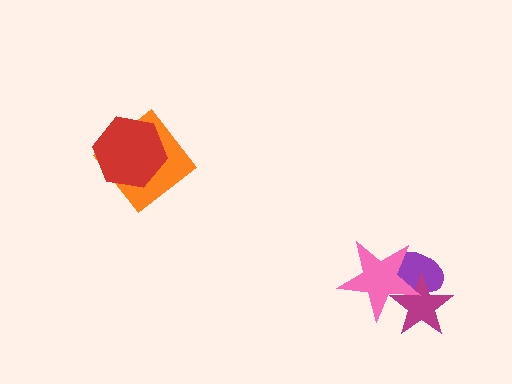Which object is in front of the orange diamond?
The red hexagon is in front of the orange diamond.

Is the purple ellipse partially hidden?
Yes, it is partially covered by another shape.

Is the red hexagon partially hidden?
No, no other shape covers it.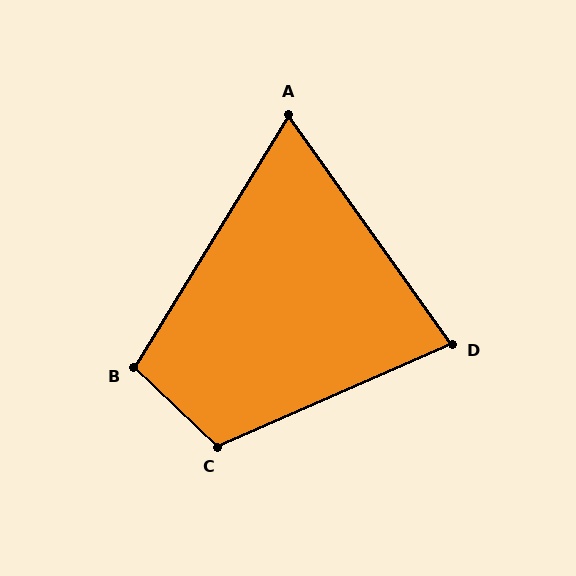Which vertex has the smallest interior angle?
A, at approximately 67 degrees.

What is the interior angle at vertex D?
Approximately 78 degrees (acute).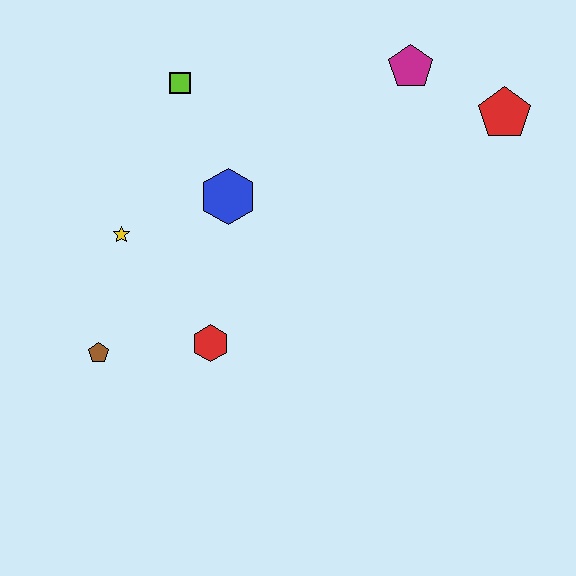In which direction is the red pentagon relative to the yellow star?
The red pentagon is to the right of the yellow star.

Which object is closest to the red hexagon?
The brown pentagon is closest to the red hexagon.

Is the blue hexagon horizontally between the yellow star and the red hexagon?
No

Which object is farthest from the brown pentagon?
The red pentagon is farthest from the brown pentagon.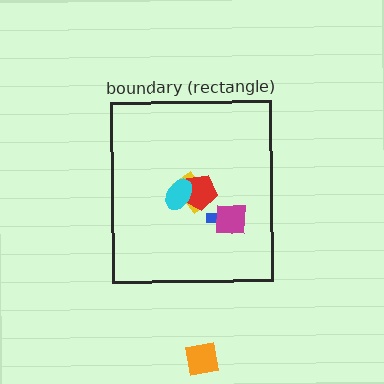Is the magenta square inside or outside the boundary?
Inside.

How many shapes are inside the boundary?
5 inside, 1 outside.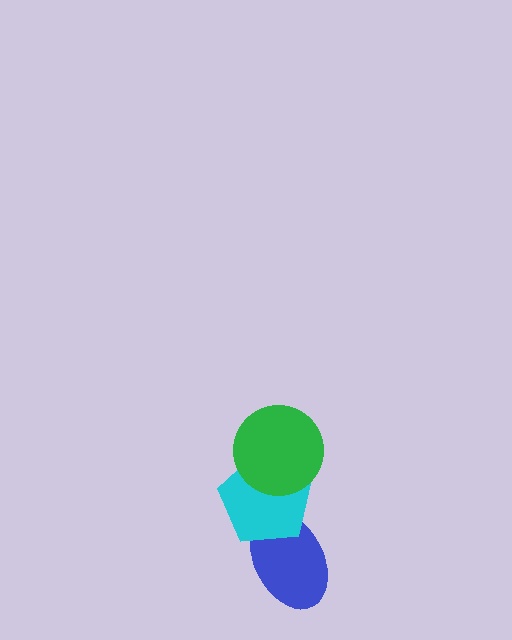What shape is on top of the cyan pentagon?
The green circle is on top of the cyan pentagon.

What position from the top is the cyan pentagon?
The cyan pentagon is 2nd from the top.